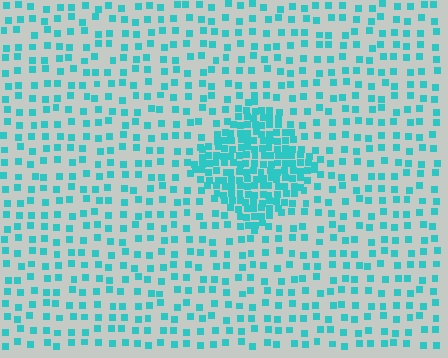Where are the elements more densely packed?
The elements are more densely packed inside the diamond boundary.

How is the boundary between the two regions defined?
The boundary is defined by a change in element density (approximately 2.9x ratio). All elements are the same color, size, and shape.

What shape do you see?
I see a diamond.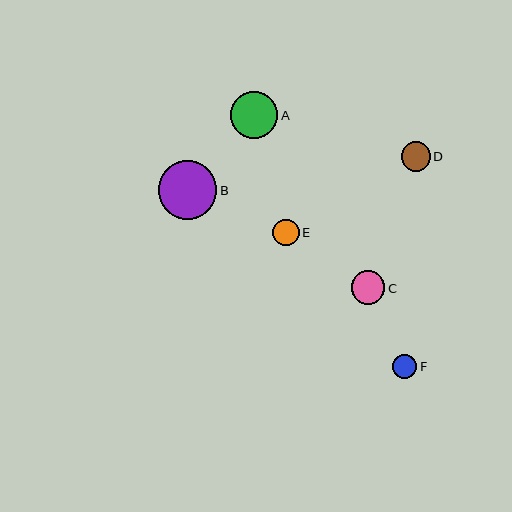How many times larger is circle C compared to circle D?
Circle C is approximately 1.1 times the size of circle D.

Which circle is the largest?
Circle B is the largest with a size of approximately 59 pixels.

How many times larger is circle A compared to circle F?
Circle A is approximately 2.0 times the size of circle F.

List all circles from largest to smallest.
From largest to smallest: B, A, C, D, E, F.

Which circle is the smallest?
Circle F is the smallest with a size of approximately 24 pixels.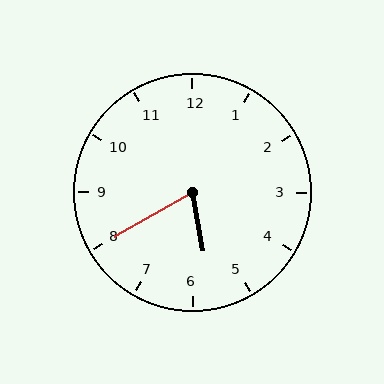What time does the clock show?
5:40.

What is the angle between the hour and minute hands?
Approximately 70 degrees.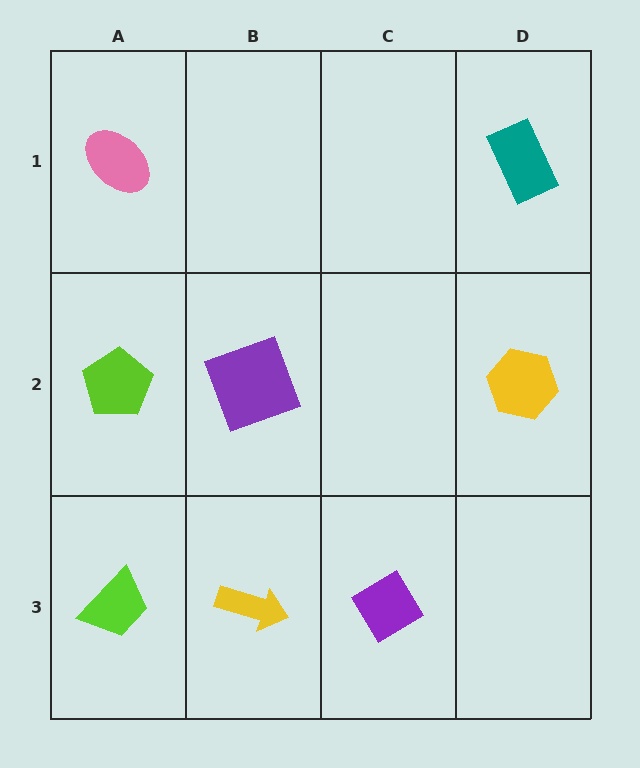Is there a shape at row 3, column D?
No, that cell is empty.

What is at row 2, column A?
A lime pentagon.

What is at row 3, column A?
A lime trapezoid.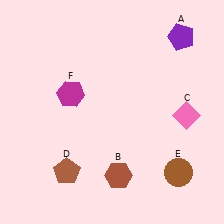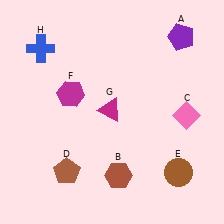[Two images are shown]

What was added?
A magenta triangle (G), a blue cross (H) were added in Image 2.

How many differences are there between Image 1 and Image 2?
There are 2 differences between the two images.